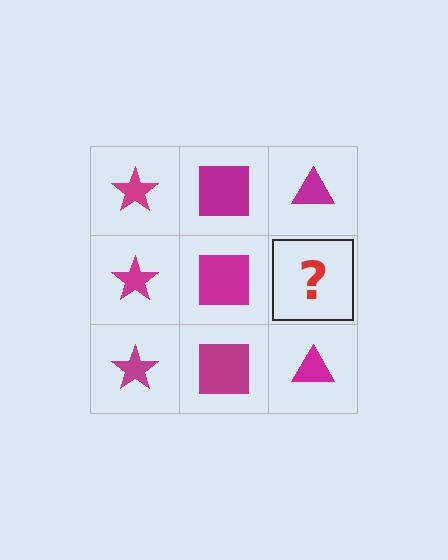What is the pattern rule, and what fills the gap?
The rule is that each column has a consistent shape. The gap should be filled with a magenta triangle.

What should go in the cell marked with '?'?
The missing cell should contain a magenta triangle.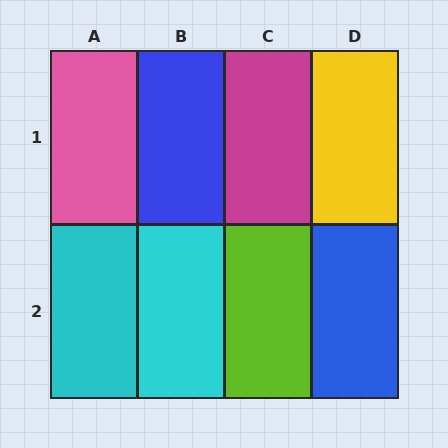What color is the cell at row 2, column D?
Blue.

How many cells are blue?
2 cells are blue.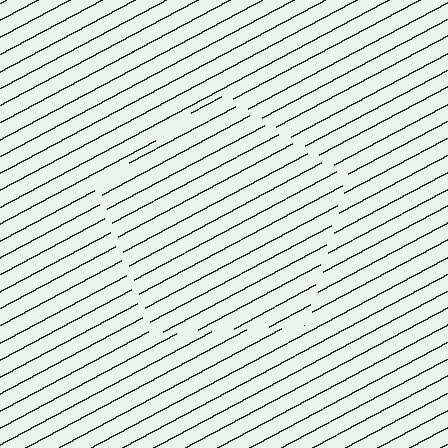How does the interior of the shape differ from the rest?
The interior of the shape contains the same grating, shifted by half a period — the contour is defined by the phase discontinuity where line-ends from the inner and outer gratings abut.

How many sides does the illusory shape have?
5 sides — the line-ends trace a pentagon.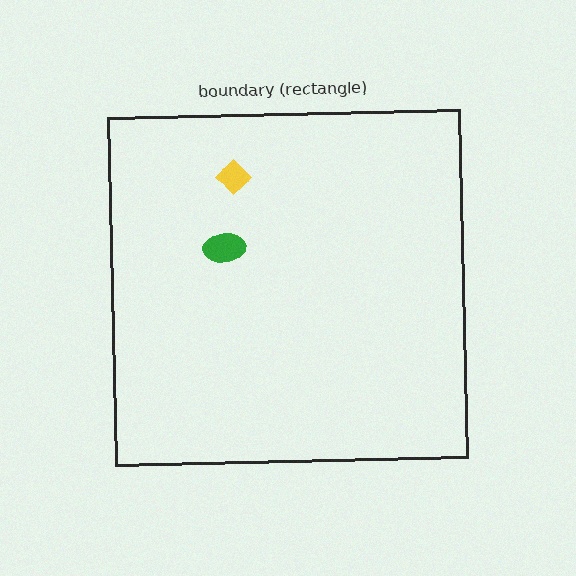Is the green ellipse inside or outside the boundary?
Inside.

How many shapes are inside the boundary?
2 inside, 0 outside.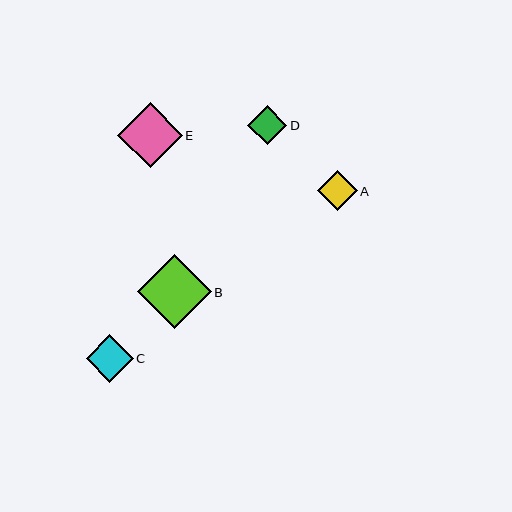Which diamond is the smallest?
Diamond D is the smallest with a size of approximately 39 pixels.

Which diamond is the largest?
Diamond B is the largest with a size of approximately 74 pixels.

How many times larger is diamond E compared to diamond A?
Diamond E is approximately 1.6 times the size of diamond A.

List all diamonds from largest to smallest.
From largest to smallest: B, E, C, A, D.